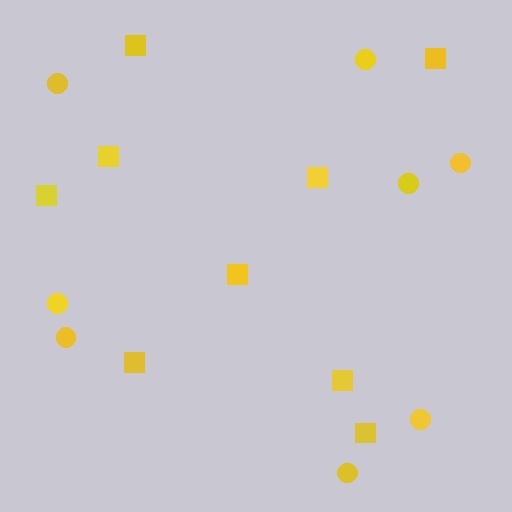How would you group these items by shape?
There are 2 groups: one group of circles (8) and one group of squares (9).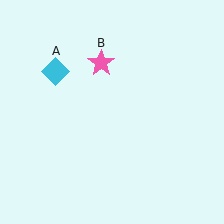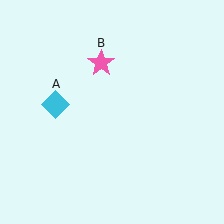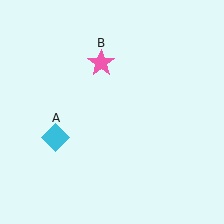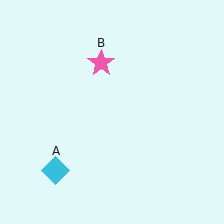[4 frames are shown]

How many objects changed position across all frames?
1 object changed position: cyan diamond (object A).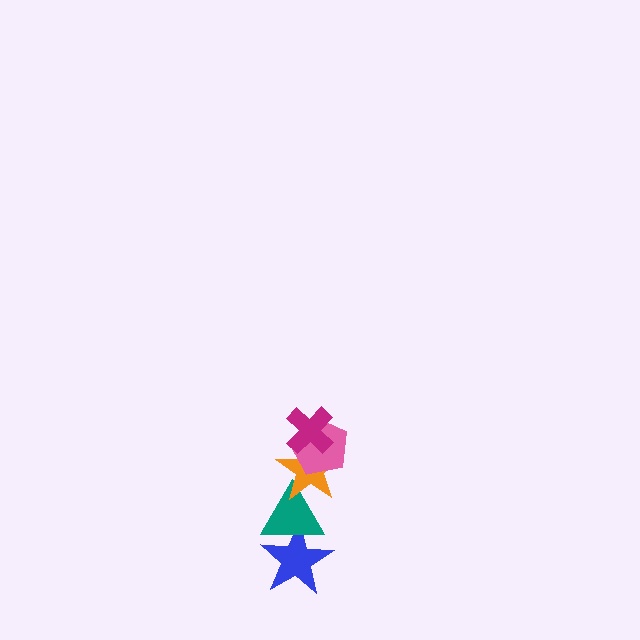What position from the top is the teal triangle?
The teal triangle is 4th from the top.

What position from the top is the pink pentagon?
The pink pentagon is 2nd from the top.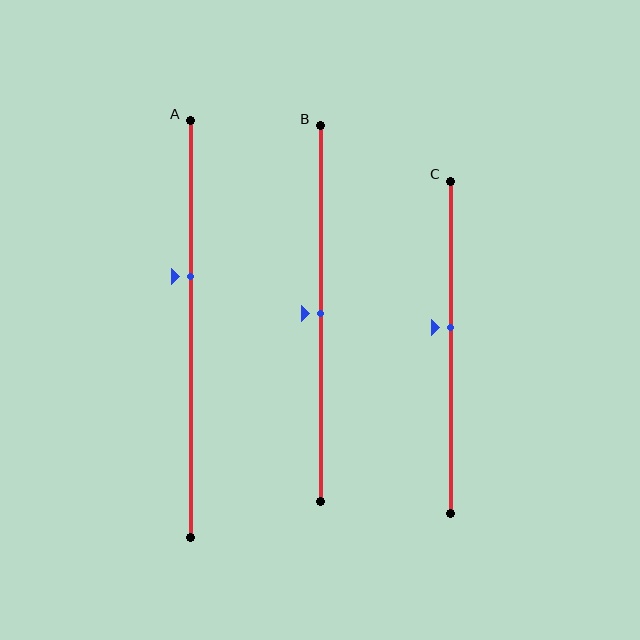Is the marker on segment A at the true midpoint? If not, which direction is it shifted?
No, the marker on segment A is shifted upward by about 13% of the segment length.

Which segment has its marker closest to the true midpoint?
Segment B has its marker closest to the true midpoint.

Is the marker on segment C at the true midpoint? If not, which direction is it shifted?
No, the marker on segment C is shifted upward by about 6% of the segment length.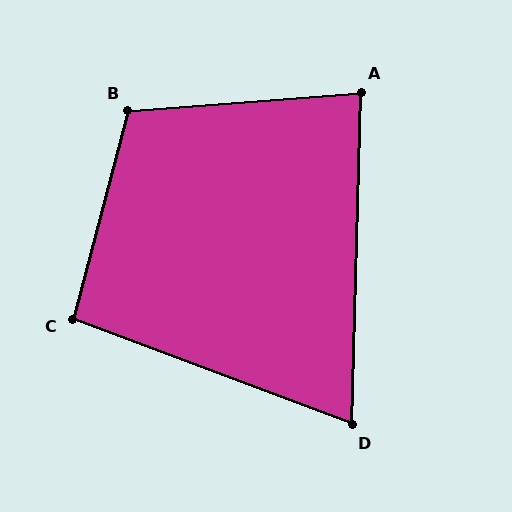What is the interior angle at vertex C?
Approximately 96 degrees (obtuse).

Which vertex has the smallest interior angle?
D, at approximately 71 degrees.